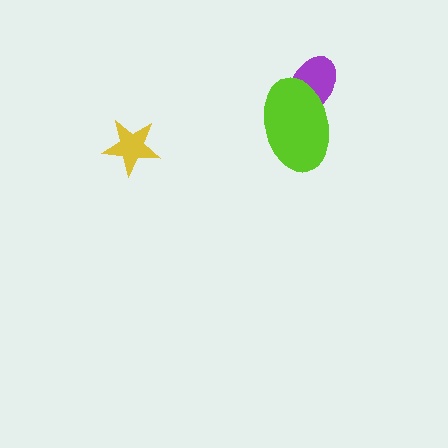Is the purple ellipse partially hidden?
Yes, it is partially covered by another shape.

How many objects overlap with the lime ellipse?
1 object overlaps with the lime ellipse.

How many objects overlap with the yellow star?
0 objects overlap with the yellow star.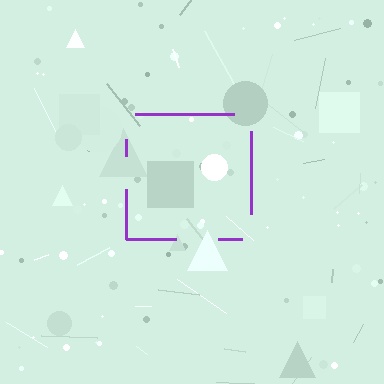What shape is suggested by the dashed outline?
The dashed outline suggests a square.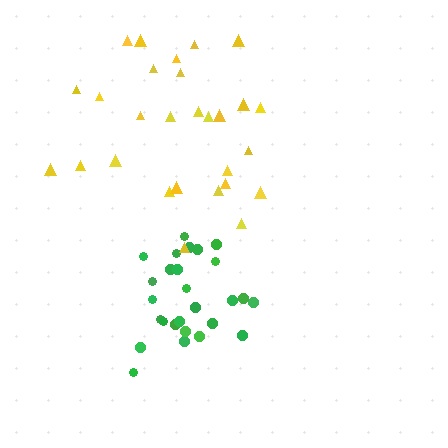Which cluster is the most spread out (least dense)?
Yellow.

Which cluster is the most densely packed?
Green.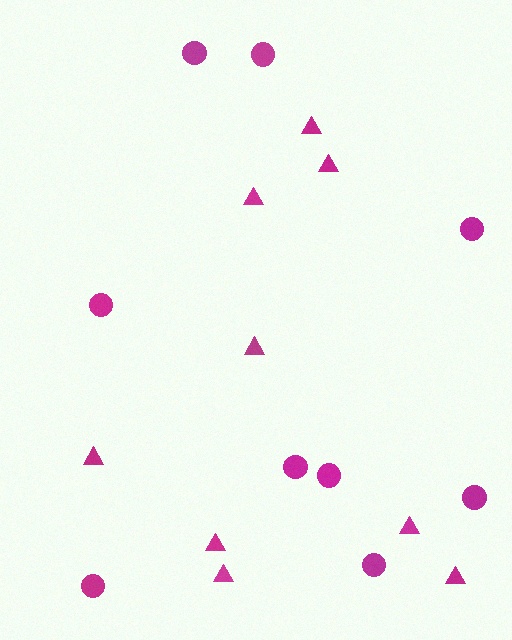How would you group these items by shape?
There are 2 groups: one group of circles (9) and one group of triangles (9).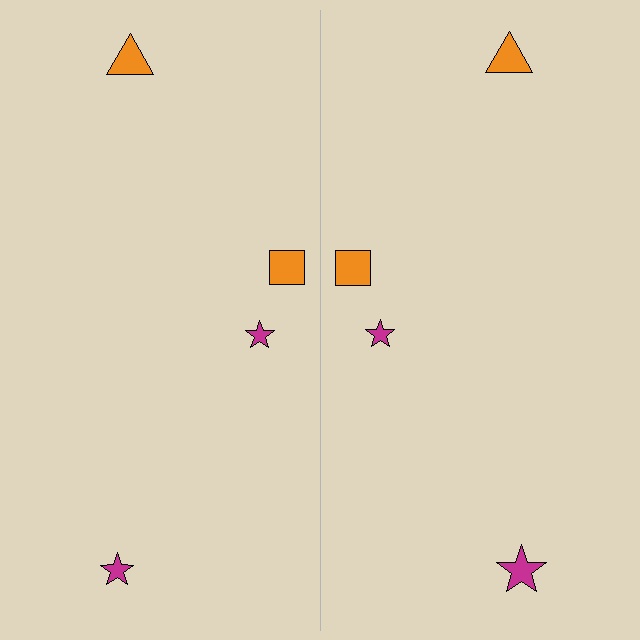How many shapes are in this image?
There are 8 shapes in this image.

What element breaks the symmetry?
The magenta star on the right side has a different size than its mirror counterpart.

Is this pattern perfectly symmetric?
No, the pattern is not perfectly symmetric. The magenta star on the right side has a different size than its mirror counterpart.